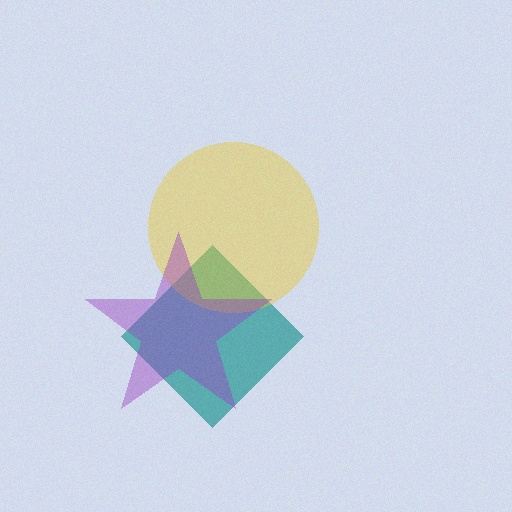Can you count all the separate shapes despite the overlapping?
Yes, there are 3 separate shapes.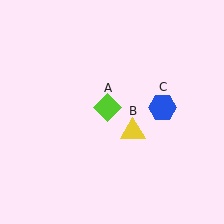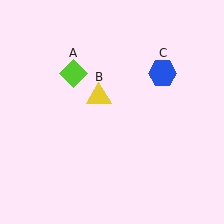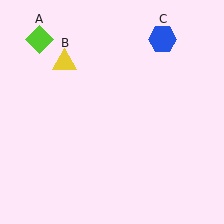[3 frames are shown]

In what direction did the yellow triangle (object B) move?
The yellow triangle (object B) moved up and to the left.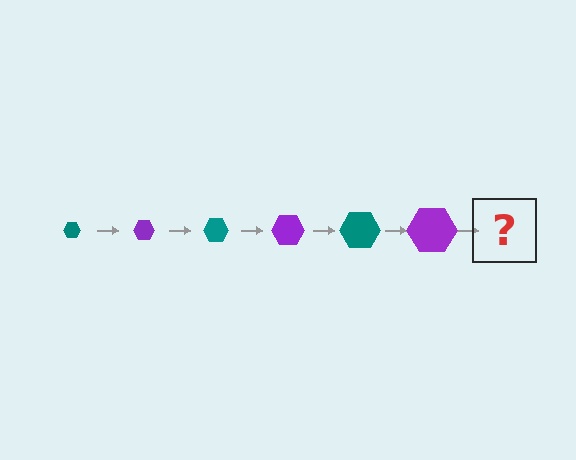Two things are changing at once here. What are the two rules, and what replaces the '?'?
The two rules are that the hexagon grows larger each step and the color cycles through teal and purple. The '?' should be a teal hexagon, larger than the previous one.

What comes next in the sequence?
The next element should be a teal hexagon, larger than the previous one.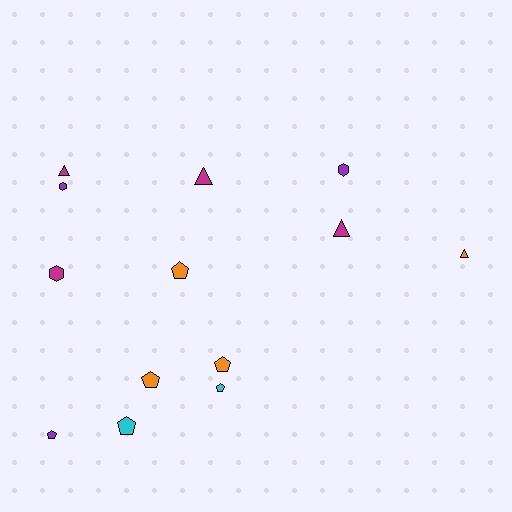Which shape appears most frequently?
Pentagon, with 6 objects.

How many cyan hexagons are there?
There are no cyan hexagons.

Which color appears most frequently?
Orange, with 4 objects.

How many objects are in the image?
There are 13 objects.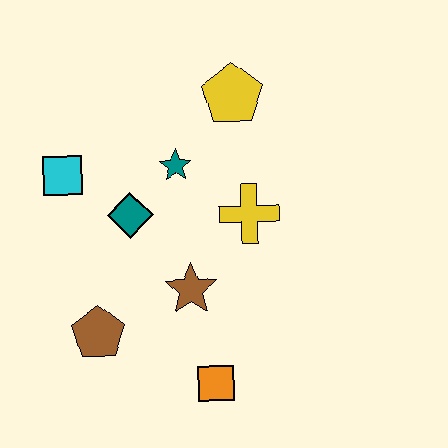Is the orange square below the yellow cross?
Yes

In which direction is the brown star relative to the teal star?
The brown star is below the teal star.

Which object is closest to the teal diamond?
The teal star is closest to the teal diamond.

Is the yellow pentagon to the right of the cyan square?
Yes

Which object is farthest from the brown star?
The yellow pentagon is farthest from the brown star.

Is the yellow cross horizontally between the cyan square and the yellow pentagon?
No